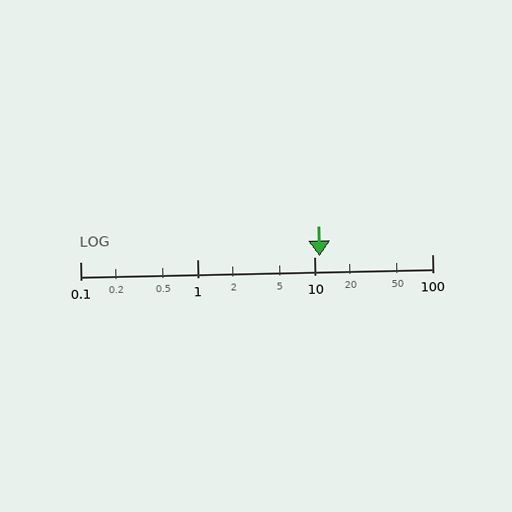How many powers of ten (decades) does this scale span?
The scale spans 3 decades, from 0.1 to 100.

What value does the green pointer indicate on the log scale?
The pointer indicates approximately 11.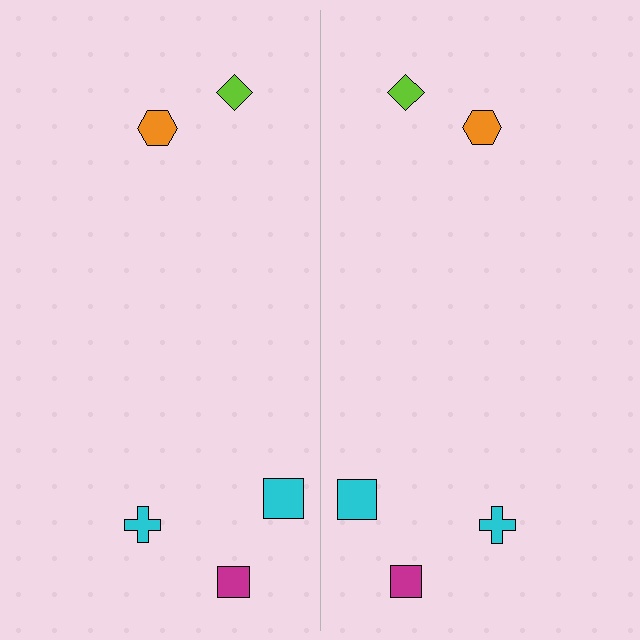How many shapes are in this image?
There are 10 shapes in this image.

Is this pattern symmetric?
Yes, this pattern has bilateral (reflection) symmetry.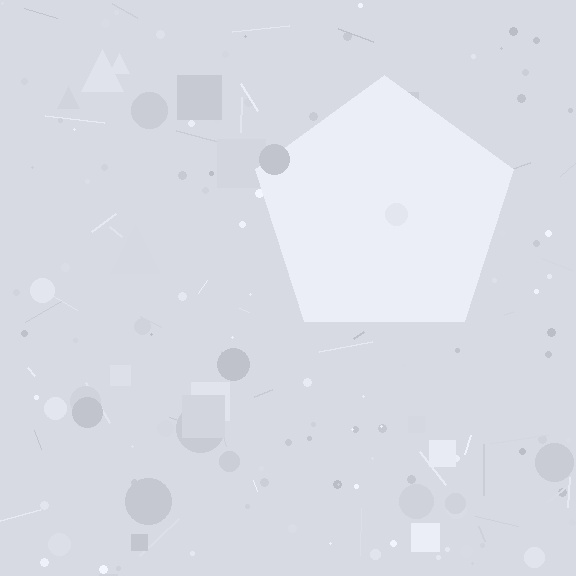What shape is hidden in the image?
A pentagon is hidden in the image.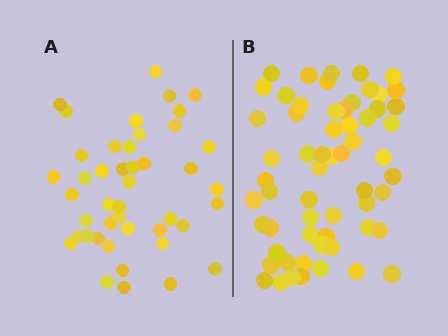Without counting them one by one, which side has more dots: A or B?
Region B (the right region) has more dots.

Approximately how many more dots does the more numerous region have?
Region B has approximately 15 more dots than region A.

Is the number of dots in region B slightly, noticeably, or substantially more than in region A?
Region B has noticeably more, but not dramatically so. The ratio is roughly 1.4 to 1.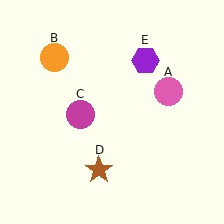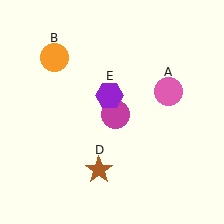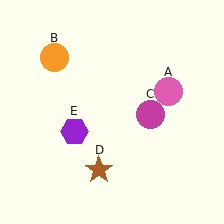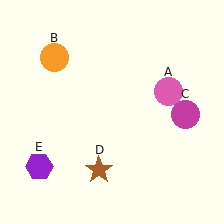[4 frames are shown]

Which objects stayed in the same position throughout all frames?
Pink circle (object A) and orange circle (object B) and brown star (object D) remained stationary.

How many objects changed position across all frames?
2 objects changed position: magenta circle (object C), purple hexagon (object E).